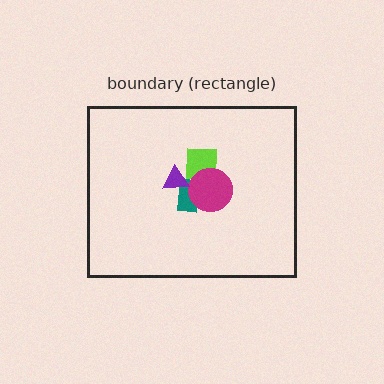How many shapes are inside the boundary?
4 inside, 0 outside.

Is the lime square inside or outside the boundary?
Inside.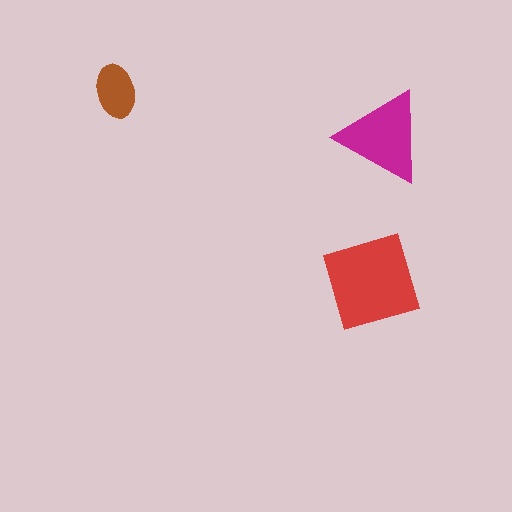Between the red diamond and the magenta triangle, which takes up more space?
The red diamond.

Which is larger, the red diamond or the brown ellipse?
The red diamond.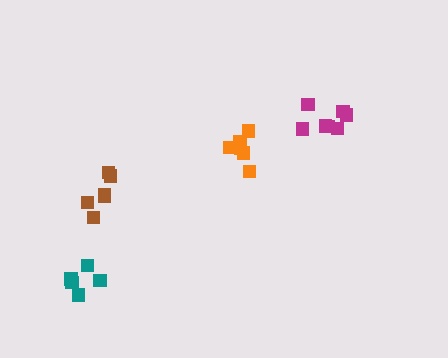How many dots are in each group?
Group 1: 7 dots, Group 2: 5 dots, Group 3: 6 dots, Group 4: 6 dots (24 total).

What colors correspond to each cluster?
The clusters are colored: magenta, teal, brown, orange.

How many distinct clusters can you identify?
There are 4 distinct clusters.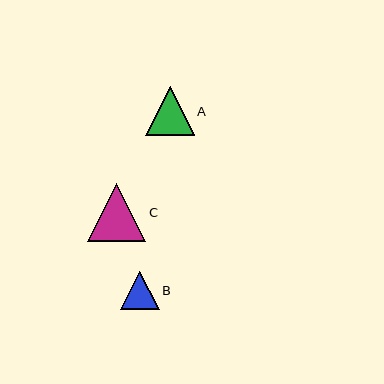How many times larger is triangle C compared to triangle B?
Triangle C is approximately 1.5 times the size of triangle B.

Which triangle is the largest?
Triangle C is the largest with a size of approximately 58 pixels.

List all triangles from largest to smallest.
From largest to smallest: C, A, B.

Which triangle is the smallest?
Triangle B is the smallest with a size of approximately 38 pixels.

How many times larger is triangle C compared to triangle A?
Triangle C is approximately 1.2 times the size of triangle A.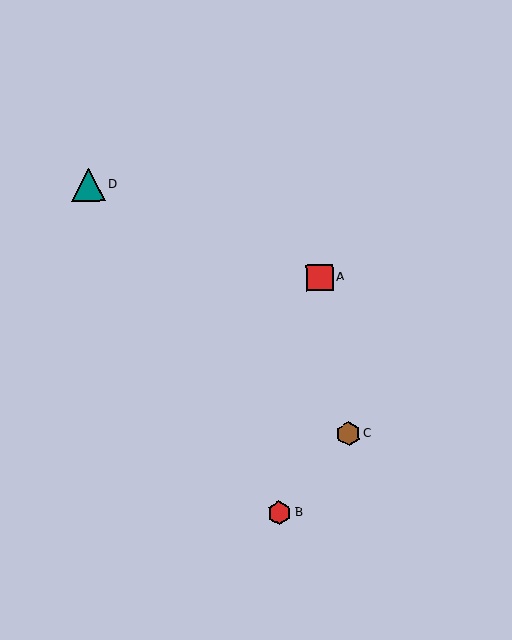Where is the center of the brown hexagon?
The center of the brown hexagon is at (349, 434).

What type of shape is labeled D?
Shape D is a teal triangle.